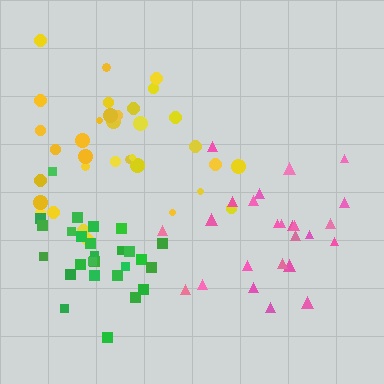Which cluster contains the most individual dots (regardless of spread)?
Yellow (34).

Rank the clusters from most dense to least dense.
green, yellow, pink.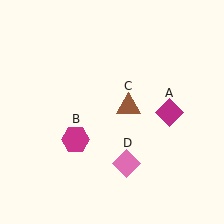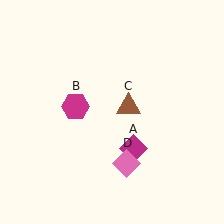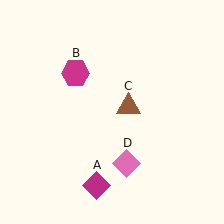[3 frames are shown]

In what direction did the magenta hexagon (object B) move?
The magenta hexagon (object B) moved up.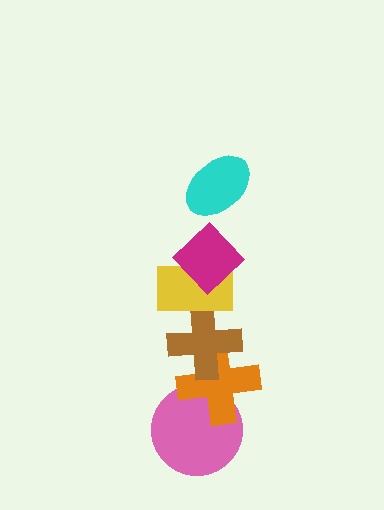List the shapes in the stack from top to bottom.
From top to bottom: the cyan ellipse, the magenta diamond, the yellow rectangle, the brown cross, the orange cross, the pink circle.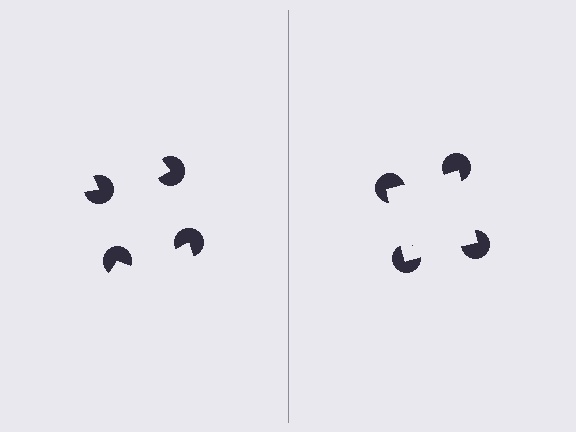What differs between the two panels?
The pac-man discs are positioned identically on both sides; only the wedge orientations differ. On the right they align to a square; on the left they are misaligned.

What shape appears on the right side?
An illusory square.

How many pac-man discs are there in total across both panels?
8 — 4 on each side.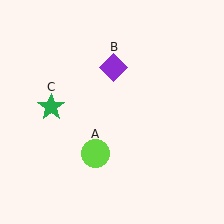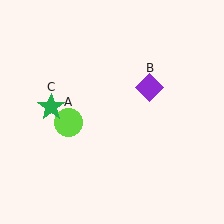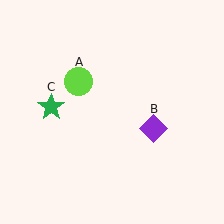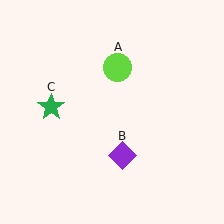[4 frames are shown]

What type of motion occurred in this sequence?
The lime circle (object A), purple diamond (object B) rotated clockwise around the center of the scene.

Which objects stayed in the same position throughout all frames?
Green star (object C) remained stationary.